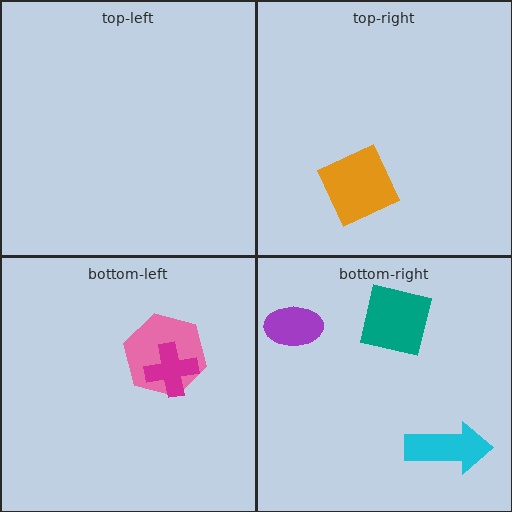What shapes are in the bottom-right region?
The teal square, the purple ellipse, the cyan arrow.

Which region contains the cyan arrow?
The bottom-right region.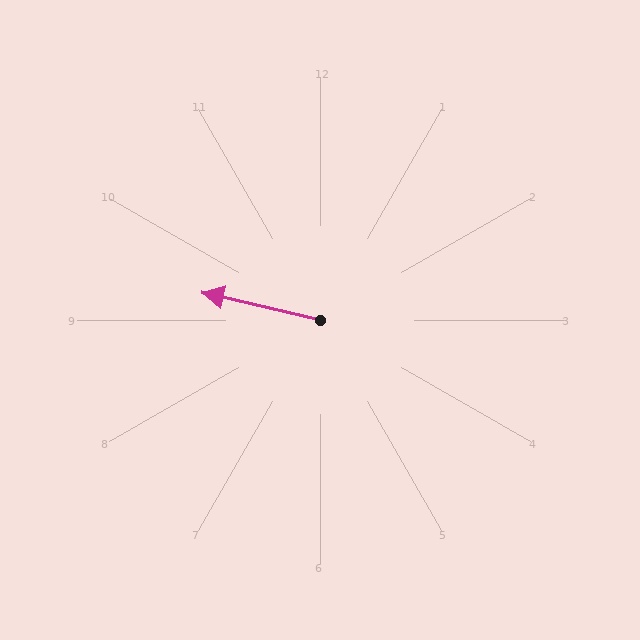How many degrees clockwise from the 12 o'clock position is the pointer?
Approximately 283 degrees.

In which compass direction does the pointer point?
West.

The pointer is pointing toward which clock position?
Roughly 9 o'clock.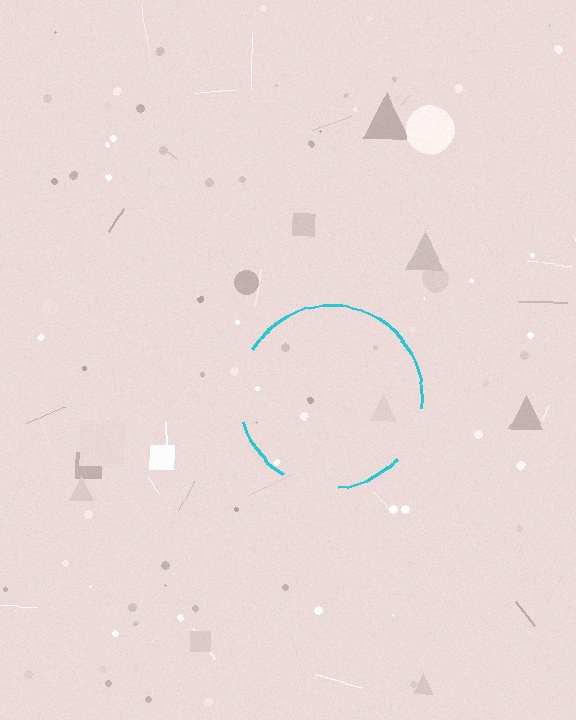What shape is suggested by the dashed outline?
The dashed outline suggests a circle.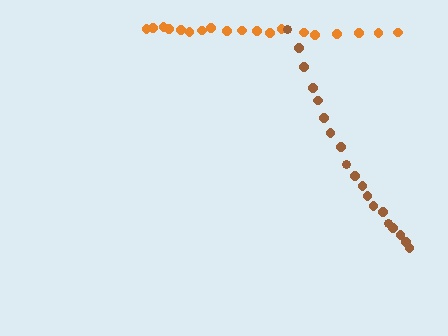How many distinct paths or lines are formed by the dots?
There are 2 distinct paths.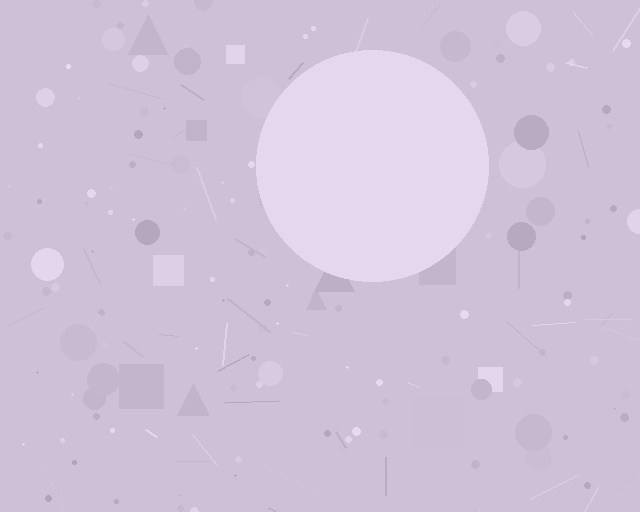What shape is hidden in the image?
A circle is hidden in the image.